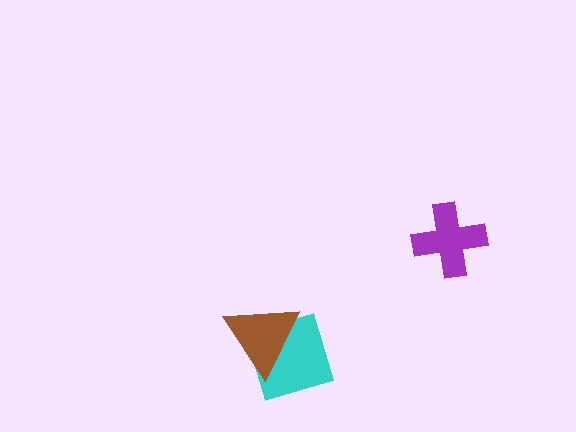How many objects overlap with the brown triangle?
1 object overlaps with the brown triangle.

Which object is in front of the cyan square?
The brown triangle is in front of the cyan square.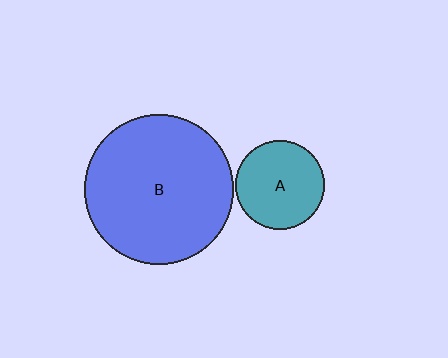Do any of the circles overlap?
No, none of the circles overlap.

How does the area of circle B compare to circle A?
Approximately 2.8 times.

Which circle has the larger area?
Circle B (blue).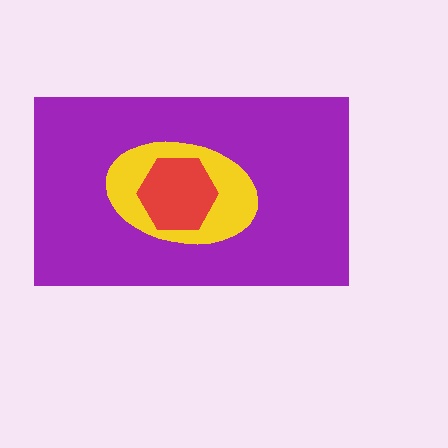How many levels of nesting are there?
3.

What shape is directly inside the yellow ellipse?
The red hexagon.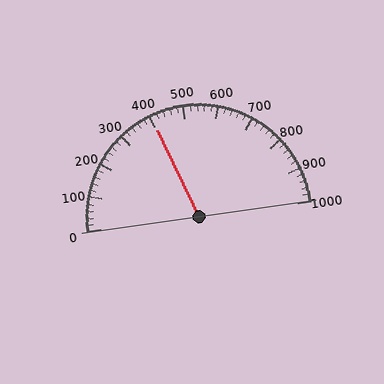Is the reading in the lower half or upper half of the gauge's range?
The reading is in the lower half of the range (0 to 1000).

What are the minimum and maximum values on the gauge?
The gauge ranges from 0 to 1000.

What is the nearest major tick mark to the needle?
The nearest major tick mark is 400.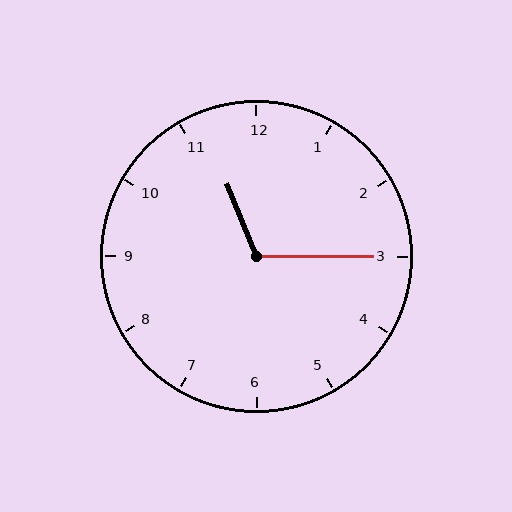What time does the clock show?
11:15.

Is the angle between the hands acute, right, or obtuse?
It is obtuse.